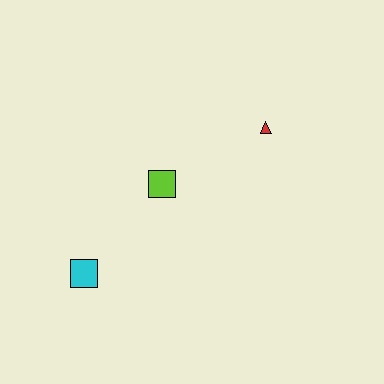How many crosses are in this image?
There are no crosses.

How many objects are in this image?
There are 3 objects.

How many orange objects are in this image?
There are no orange objects.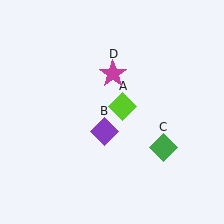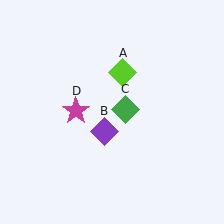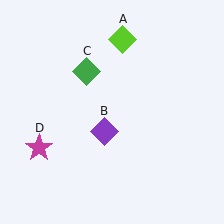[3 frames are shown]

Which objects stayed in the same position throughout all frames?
Purple diamond (object B) remained stationary.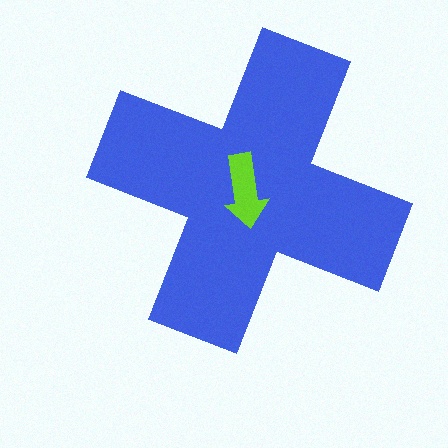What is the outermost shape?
The blue cross.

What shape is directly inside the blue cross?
The lime arrow.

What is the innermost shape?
The lime arrow.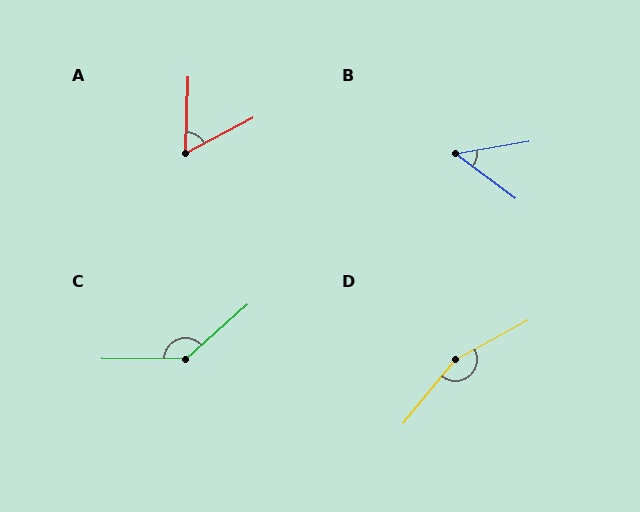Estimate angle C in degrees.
Approximately 138 degrees.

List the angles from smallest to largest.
B (47°), A (60°), C (138°), D (157°).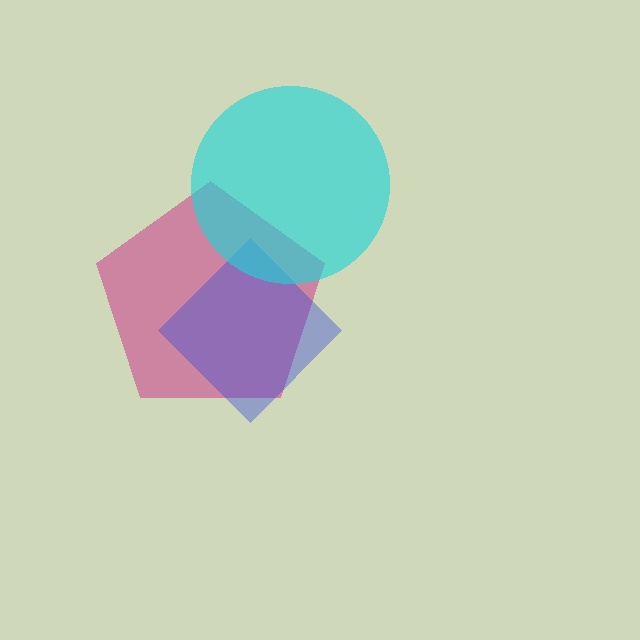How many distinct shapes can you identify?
There are 3 distinct shapes: a magenta pentagon, a blue diamond, a cyan circle.